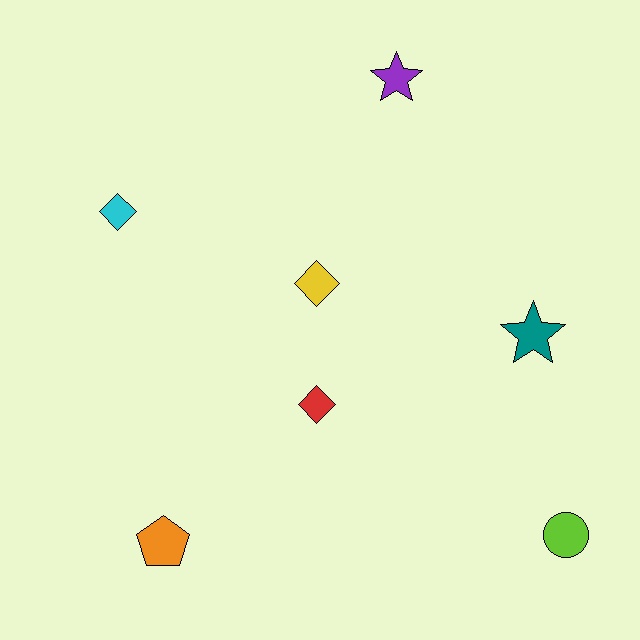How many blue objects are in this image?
There are no blue objects.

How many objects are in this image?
There are 7 objects.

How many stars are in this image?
There are 2 stars.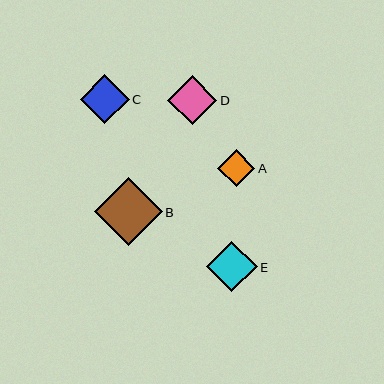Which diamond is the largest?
Diamond B is the largest with a size of approximately 68 pixels.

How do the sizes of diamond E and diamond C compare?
Diamond E and diamond C are approximately the same size.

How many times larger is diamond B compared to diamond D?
Diamond B is approximately 1.4 times the size of diamond D.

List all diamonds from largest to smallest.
From largest to smallest: B, E, C, D, A.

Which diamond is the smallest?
Diamond A is the smallest with a size of approximately 37 pixels.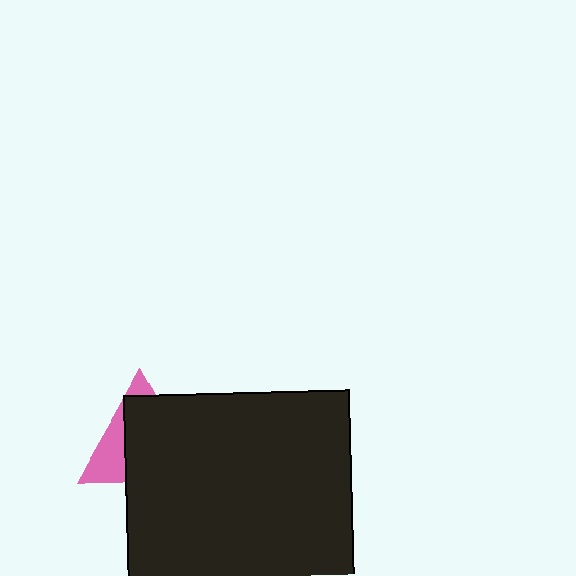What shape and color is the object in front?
The object in front is a black rectangle.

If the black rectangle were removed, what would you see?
You would see the complete pink triangle.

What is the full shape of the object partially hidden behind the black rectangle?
The partially hidden object is a pink triangle.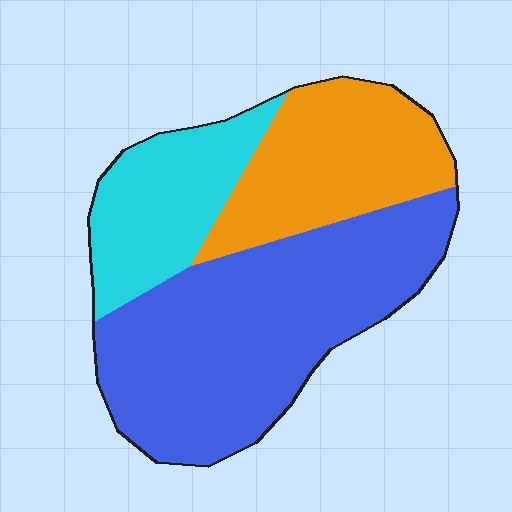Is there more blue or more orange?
Blue.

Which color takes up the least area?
Cyan, at roughly 20%.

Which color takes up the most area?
Blue, at roughly 50%.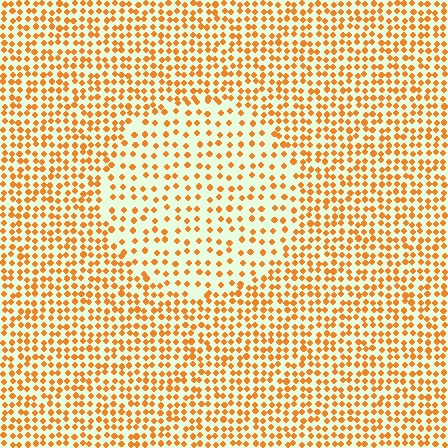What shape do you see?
I see a circle.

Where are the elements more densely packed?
The elements are more densely packed outside the circle boundary.